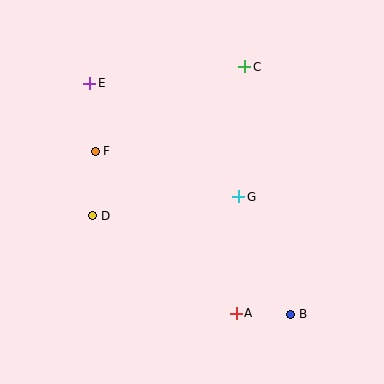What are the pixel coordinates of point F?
Point F is at (95, 151).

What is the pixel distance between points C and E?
The distance between C and E is 156 pixels.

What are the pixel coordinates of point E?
Point E is at (90, 83).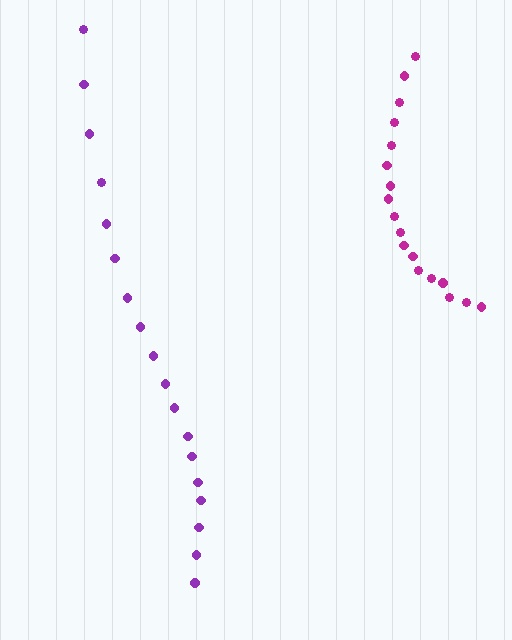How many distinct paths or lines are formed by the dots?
There are 2 distinct paths.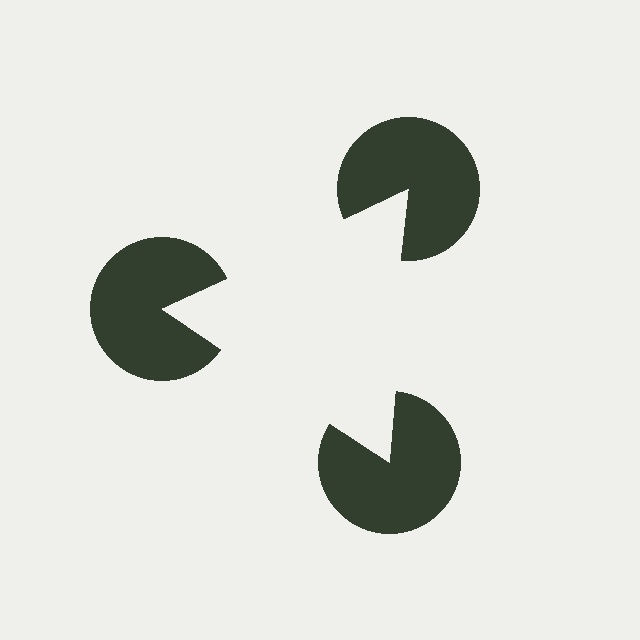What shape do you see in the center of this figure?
An illusory triangle — its edges are inferred from the aligned wedge cuts in the pac-man discs, not physically drawn.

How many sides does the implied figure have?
3 sides.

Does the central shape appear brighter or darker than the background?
It typically appears slightly brighter than the background, even though no actual brightness change is drawn.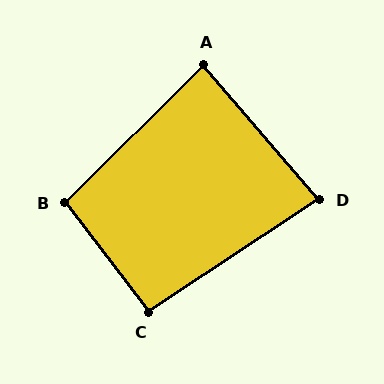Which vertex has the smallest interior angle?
D, at approximately 83 degrees.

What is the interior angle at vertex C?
Approximately 94 degrees (approximately right).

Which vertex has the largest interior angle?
B, at approximately 97 degrees.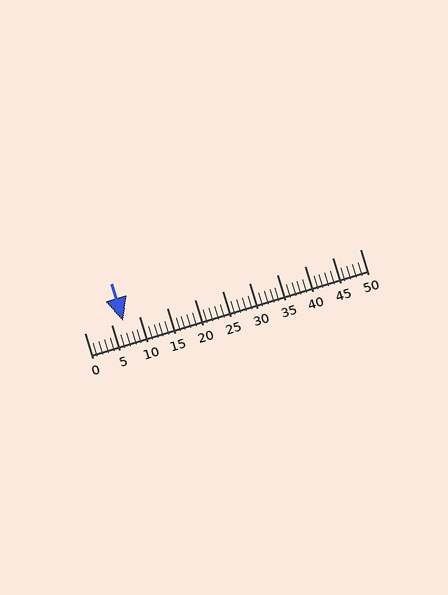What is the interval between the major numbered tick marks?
The major tick marks are spaced 5 units apart.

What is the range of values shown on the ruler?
The ruler shows values from 0 to 50.